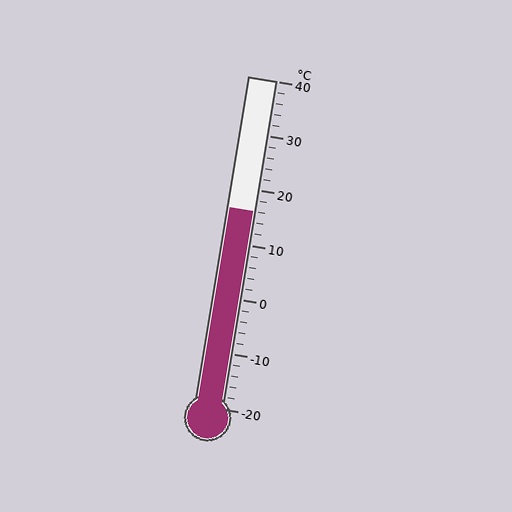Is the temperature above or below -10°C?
The temperature is above -10°C.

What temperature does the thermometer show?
The thermometer shows approximately 16°C.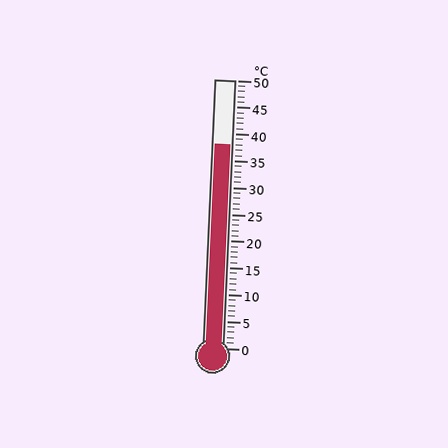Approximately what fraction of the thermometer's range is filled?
The thermometer is filled to approximately 75% of its range.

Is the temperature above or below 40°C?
The temperature is below 40°C.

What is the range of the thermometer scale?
The thermometer scale ranges from 0°C to 50°C.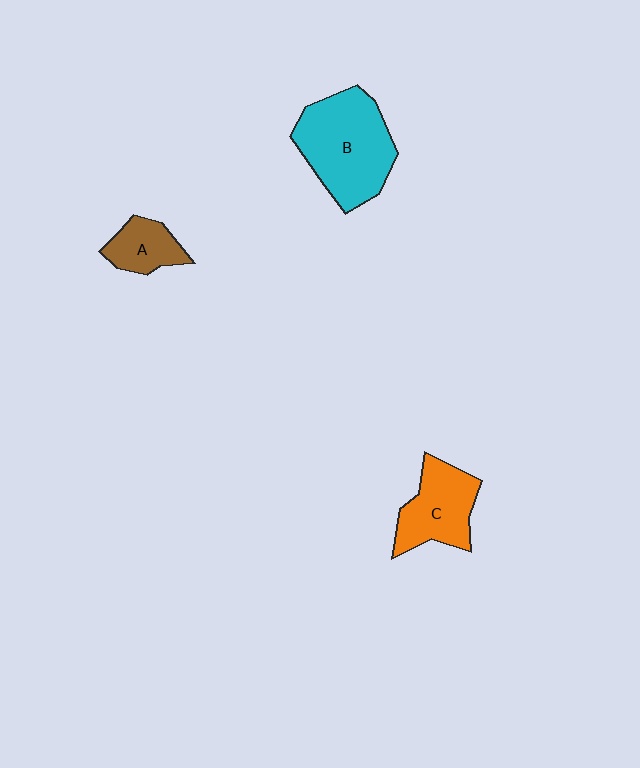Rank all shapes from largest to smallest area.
From largest to smallest: B (cyan), C (orange), A (brown).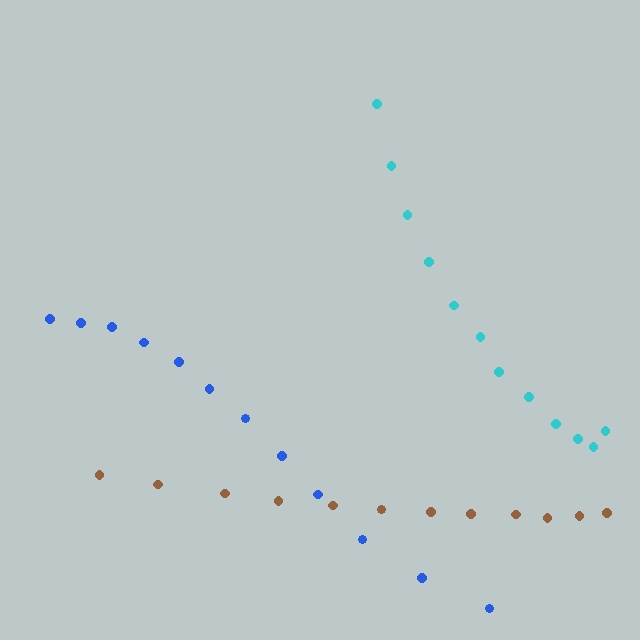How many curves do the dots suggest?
There are 3 distinct paths.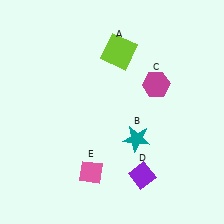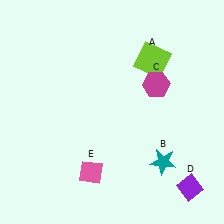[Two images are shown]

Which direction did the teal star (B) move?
The teal star (B) moved right.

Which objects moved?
The objects that moved are: the lime square (A), the teal star (B), the purple diamond (D).